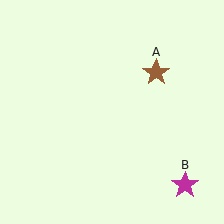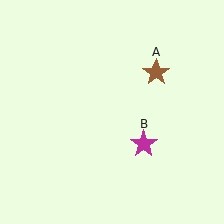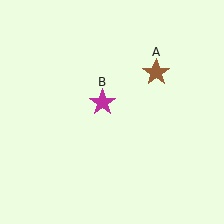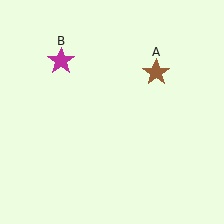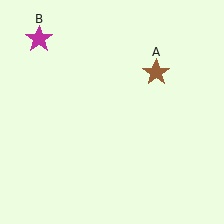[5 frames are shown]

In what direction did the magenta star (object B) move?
The magenta star (object B) moved up and to the left.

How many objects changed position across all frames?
1 object changed position: magenta star (object B).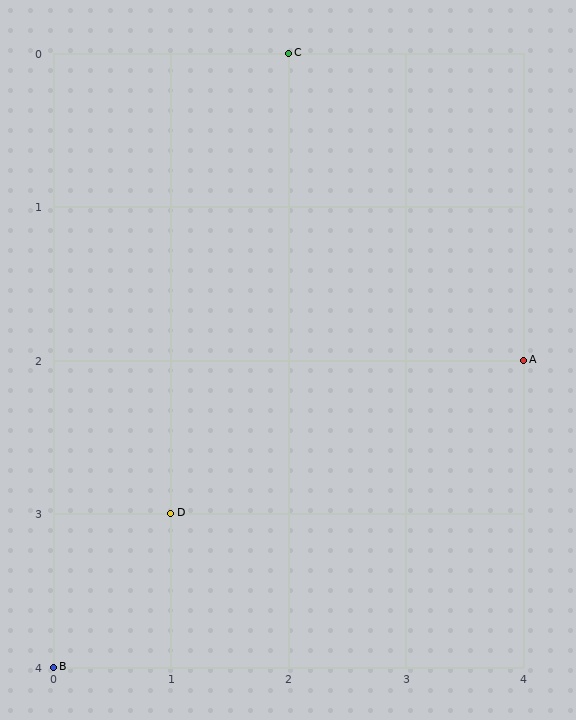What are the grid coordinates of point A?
Point A is at grid coordinates (4, 2).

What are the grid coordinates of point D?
Point D is at grid coordinates (1, 3).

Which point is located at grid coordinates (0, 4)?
Point B is at (0, 4).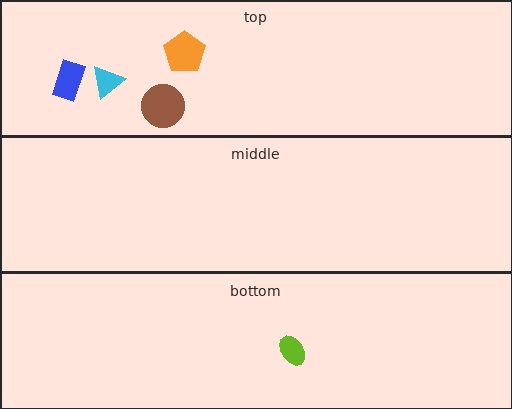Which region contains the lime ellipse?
The bottom region.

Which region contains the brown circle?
The top region.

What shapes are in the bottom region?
The lime ellipse.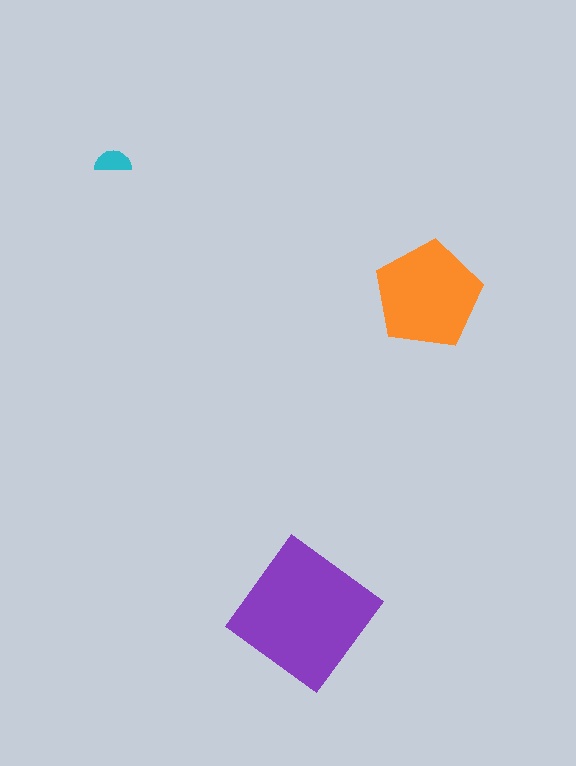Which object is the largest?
The purple diamond.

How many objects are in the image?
There are 3 objects in the image.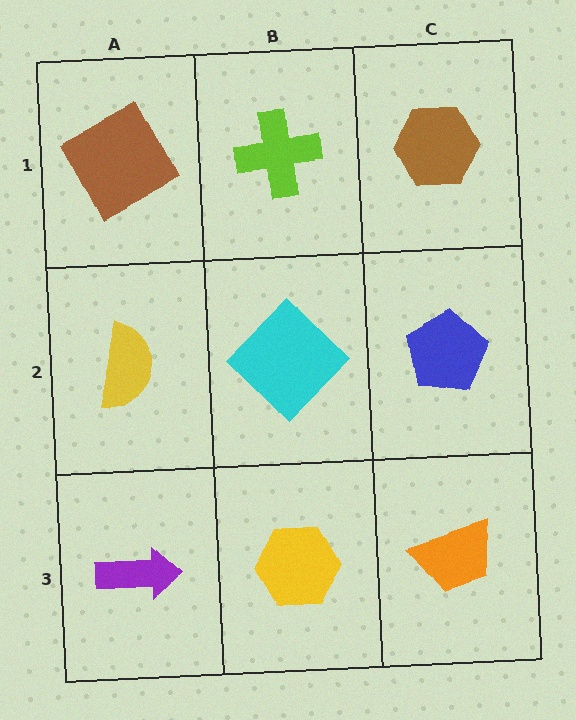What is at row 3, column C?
An orange trapezoid.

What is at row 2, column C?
A blue pentagon.